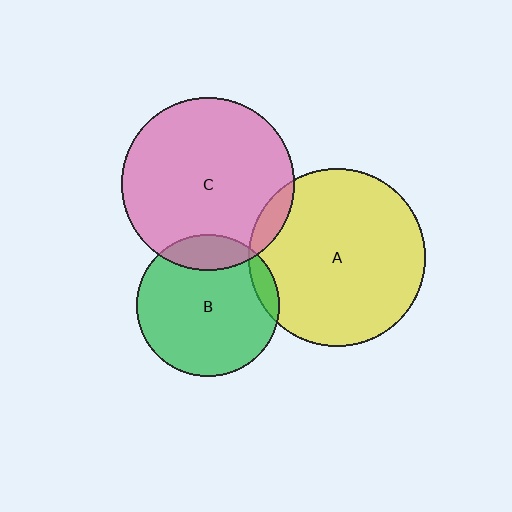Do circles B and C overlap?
Yes.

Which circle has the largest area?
Circle A (yellow).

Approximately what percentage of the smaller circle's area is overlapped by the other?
Approximately 15%.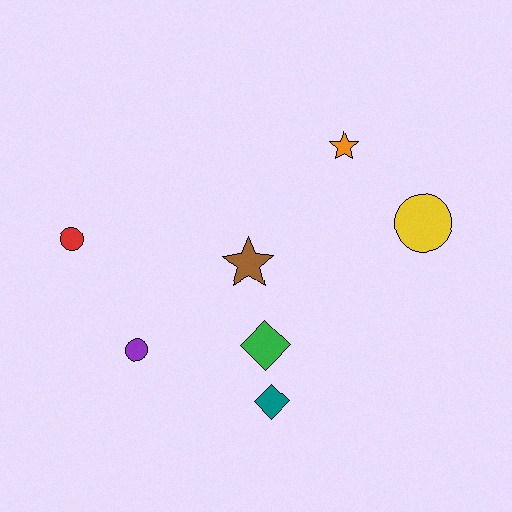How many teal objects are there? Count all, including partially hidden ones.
There is 1 teal object.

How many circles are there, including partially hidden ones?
There are 3 circles.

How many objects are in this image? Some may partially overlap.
There are 7 objects.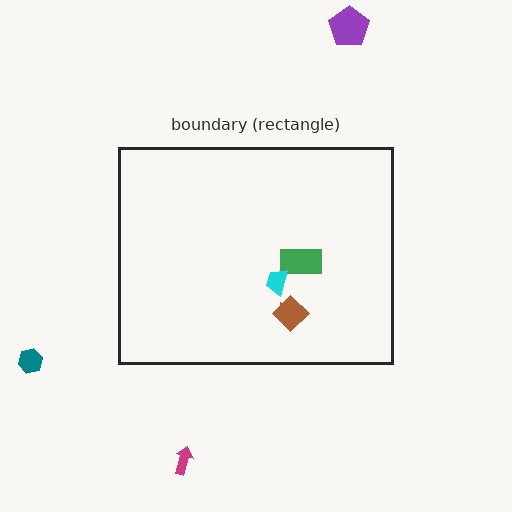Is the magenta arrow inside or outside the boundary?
Outside.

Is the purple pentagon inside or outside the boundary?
Outside.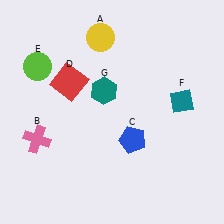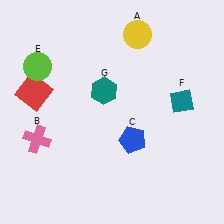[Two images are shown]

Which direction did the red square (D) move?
The red square (D) moved left.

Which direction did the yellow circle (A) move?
The yellow circle (A) moved right.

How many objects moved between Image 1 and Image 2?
2 objects moved between the two images.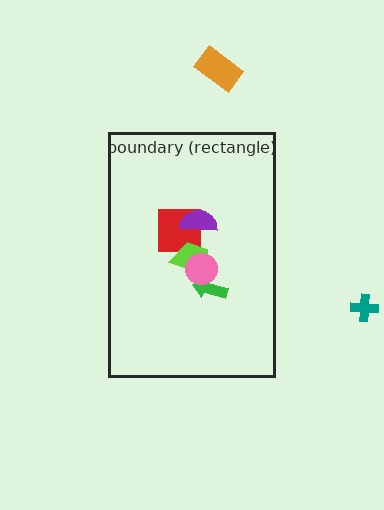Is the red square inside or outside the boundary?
Inside.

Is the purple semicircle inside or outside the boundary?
Inside.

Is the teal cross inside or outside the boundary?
Outside.